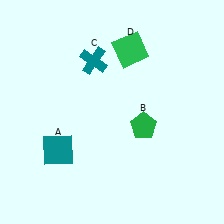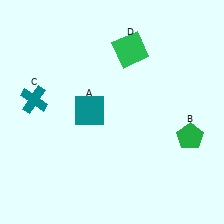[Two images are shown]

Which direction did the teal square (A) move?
The teal square (A) moved up.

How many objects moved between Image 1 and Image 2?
3 objects moved between the two images.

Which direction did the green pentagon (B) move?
The green pentagon (B) moved right.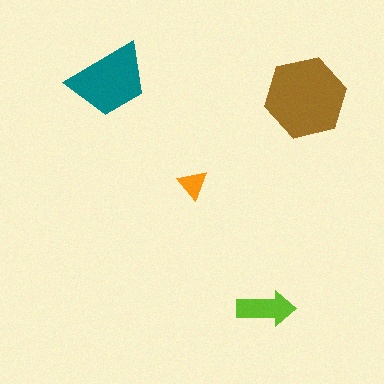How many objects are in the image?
There are 4 objects in the image.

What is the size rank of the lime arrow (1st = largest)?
3rd.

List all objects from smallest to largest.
The orange triangle, the lime arrow, the teal trapezoid, the brown hexagon.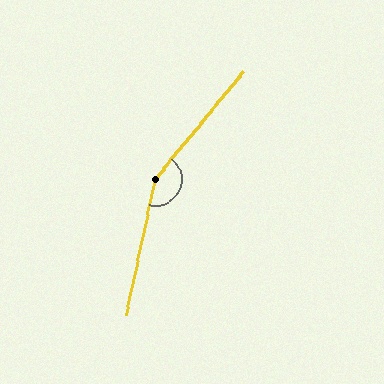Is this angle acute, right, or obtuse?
It is obtuse.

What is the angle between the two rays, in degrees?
Approximately 153 degrees.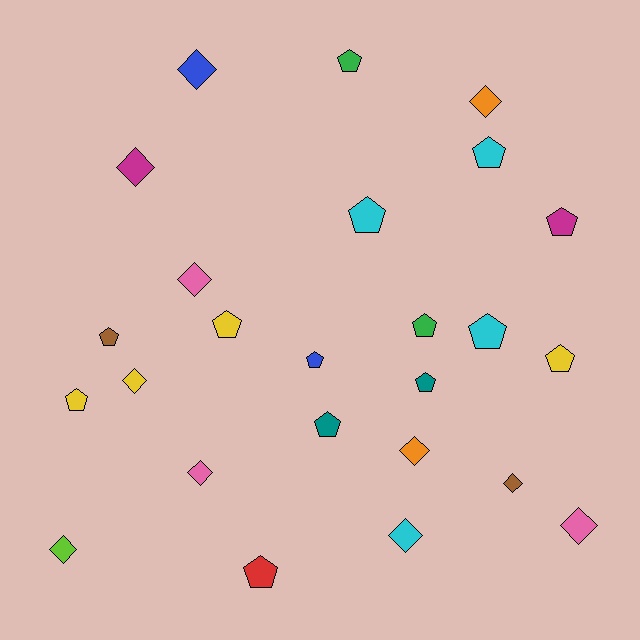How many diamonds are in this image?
There are 11 diamonds.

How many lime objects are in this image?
There is 1 lime object.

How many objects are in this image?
There are 25 objects.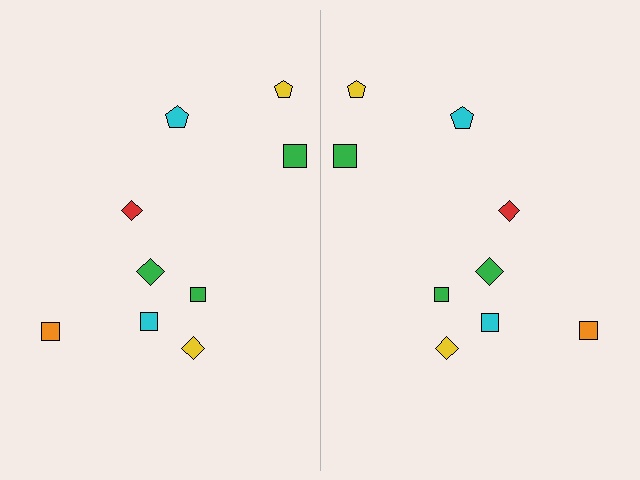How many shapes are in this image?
There are 18 shapes in this image.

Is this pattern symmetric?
Yes, this pattern has bilateral (reflection) symmetry.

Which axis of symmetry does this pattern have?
The pattern has a vertical axis of symmetry running through the center of the image.